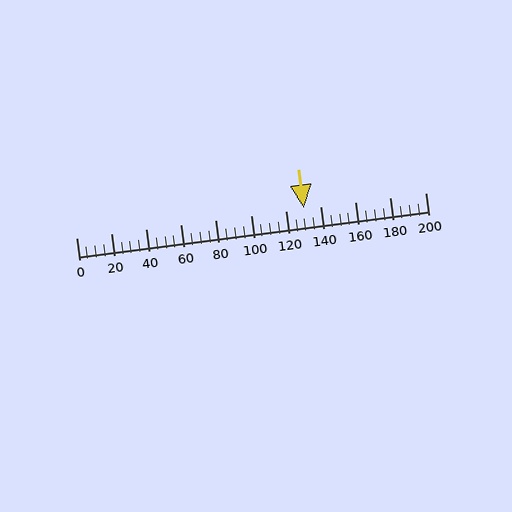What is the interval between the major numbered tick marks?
The major tick marks are spaced 20 units apart.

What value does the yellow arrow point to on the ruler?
The yellow arrow points to approximately 130.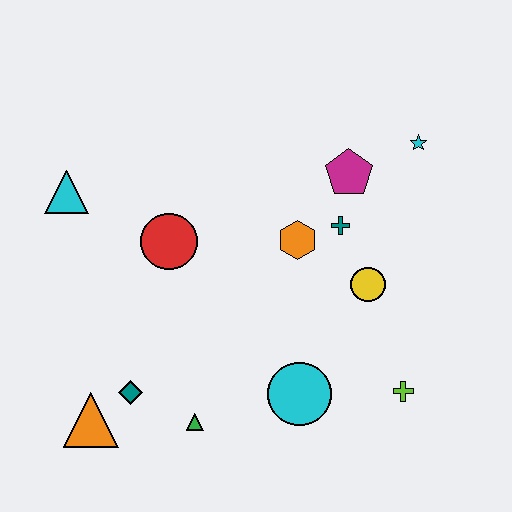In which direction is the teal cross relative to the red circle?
The teal cross is to the right of the red circle.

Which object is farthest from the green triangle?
The cyan star is farthest from the green triangle.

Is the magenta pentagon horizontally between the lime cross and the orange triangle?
Yes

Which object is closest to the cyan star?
The magenta pentagon is closest to the cyan star.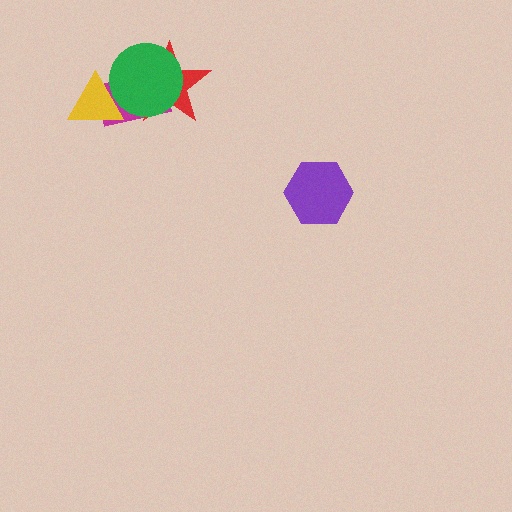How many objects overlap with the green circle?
3 objects overlap with the green circle.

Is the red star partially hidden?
Yes, it is partially covered by another shape.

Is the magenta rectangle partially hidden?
Yes, it is partially covered by another shape.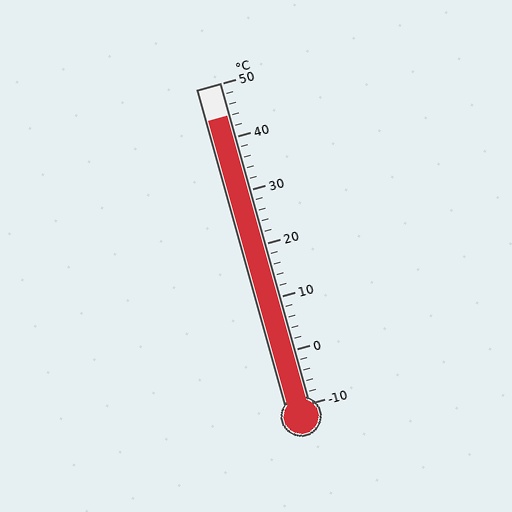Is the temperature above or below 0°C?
The temperature is above 0°C.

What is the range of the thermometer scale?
The thermometer scale ranges from -10°C to 50°C.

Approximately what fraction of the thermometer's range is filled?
The thermometer is filled to approximately 90% of its range.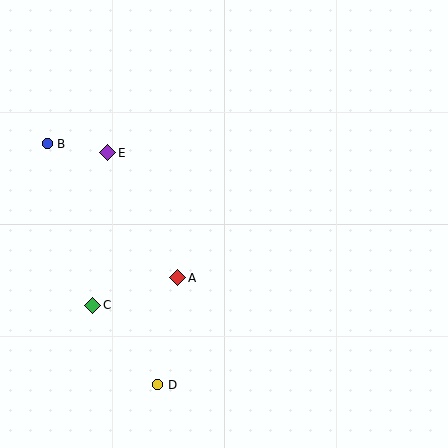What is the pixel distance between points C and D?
The distance between C and D is 103 pixels.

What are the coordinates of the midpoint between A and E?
The midpoint between A and E is at (143, 215).